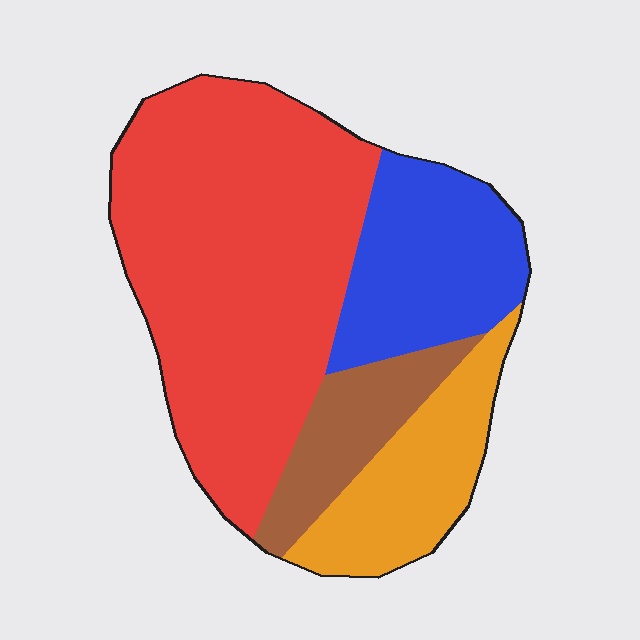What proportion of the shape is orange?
Orange covers 16% of the shape.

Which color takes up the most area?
Red, at roughly 55%.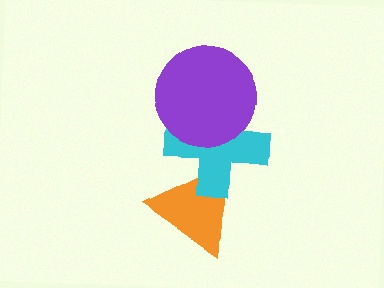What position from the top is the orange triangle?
The orange triangle is 3rd from the top.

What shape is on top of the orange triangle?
The cyan cross is on top of the orange triangle.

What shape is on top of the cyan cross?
The purple circle is on top of the cyan cross.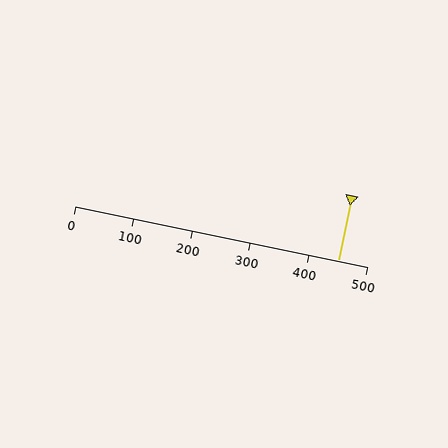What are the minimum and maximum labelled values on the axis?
The axis runs from 0 to 500.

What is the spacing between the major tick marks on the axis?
The major ticks are spaced 100 apart.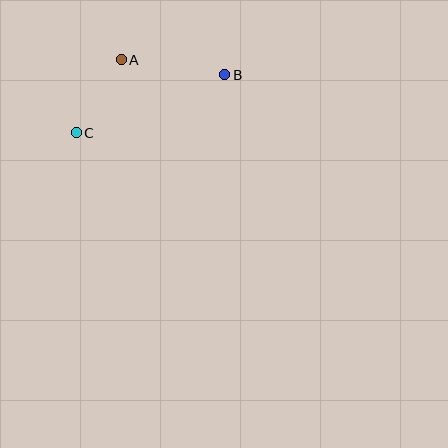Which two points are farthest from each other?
Points B and C are farthest from each other.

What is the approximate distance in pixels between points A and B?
The distance between A and B is approximately 105 pixels.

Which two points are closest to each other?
Points A and C are closest to each other.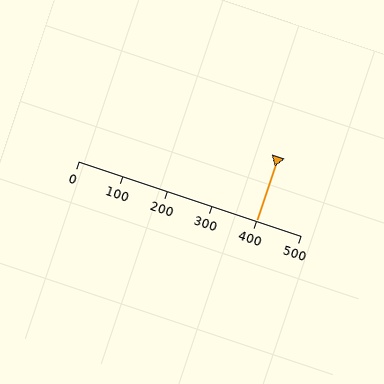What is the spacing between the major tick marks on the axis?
The major ticks are spaced 100 apart.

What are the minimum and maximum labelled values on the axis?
The axis runs from 0 to 500.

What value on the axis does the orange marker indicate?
The marker indicates approximately 400.